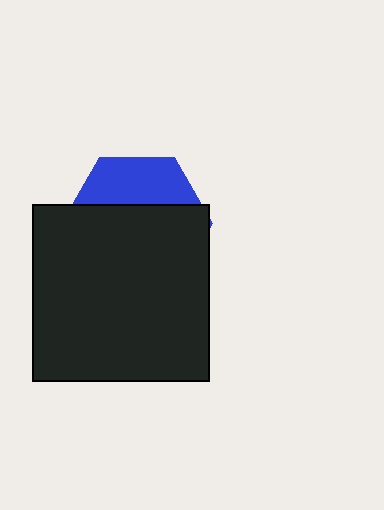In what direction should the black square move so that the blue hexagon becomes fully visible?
The black square should move down. That is the shortest direction to clear the overlap and leave the blue hexagon fully visible.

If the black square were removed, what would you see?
You would see the complete blue hexagon.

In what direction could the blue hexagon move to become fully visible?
The blue hexagon could move up. That would shift it out from behind the black square entirely.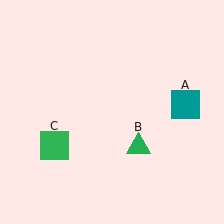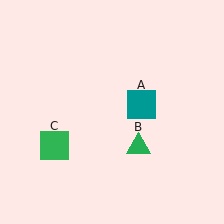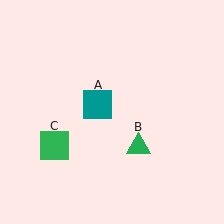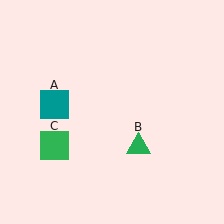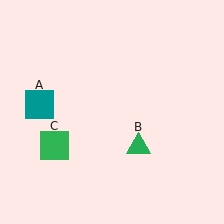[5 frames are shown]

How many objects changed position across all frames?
1 object changed position: teal square (object A).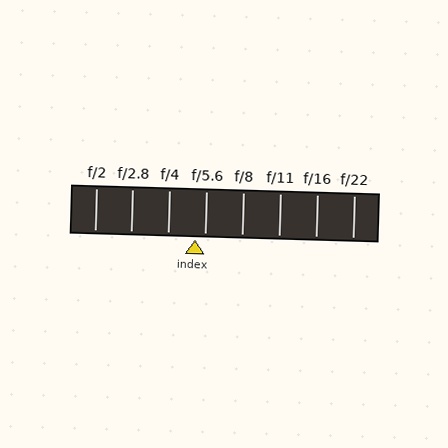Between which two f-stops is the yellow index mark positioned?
The index mark is between f/4 and f/5.6.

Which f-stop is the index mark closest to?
The index mark is closest to f/5.6.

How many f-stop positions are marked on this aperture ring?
There are 8 f-stop positions marked.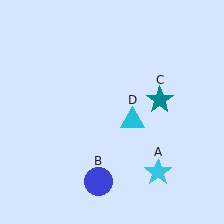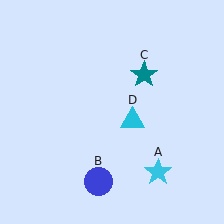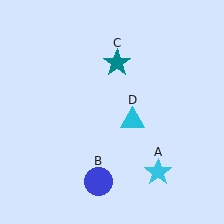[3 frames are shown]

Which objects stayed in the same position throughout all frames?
Cyan star (object A) and blue circle (object B) and cyan triangle (object D) remained stationary.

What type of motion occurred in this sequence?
The teal star (object C) rotated counterclockwise around the center of the scene.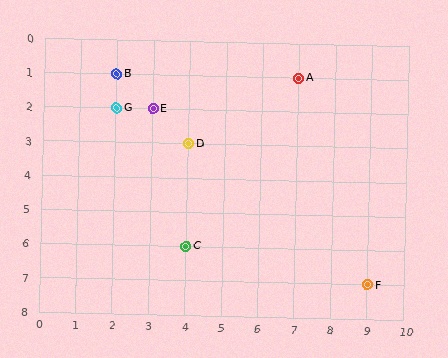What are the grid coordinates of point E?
Point E is at grid coordinates (3, 2).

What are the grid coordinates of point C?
Point C is at grid coordinates (4, 6).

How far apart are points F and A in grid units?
Points F and A are 2 columns and 6 rows apart (about 6.3 grid units diagonally).